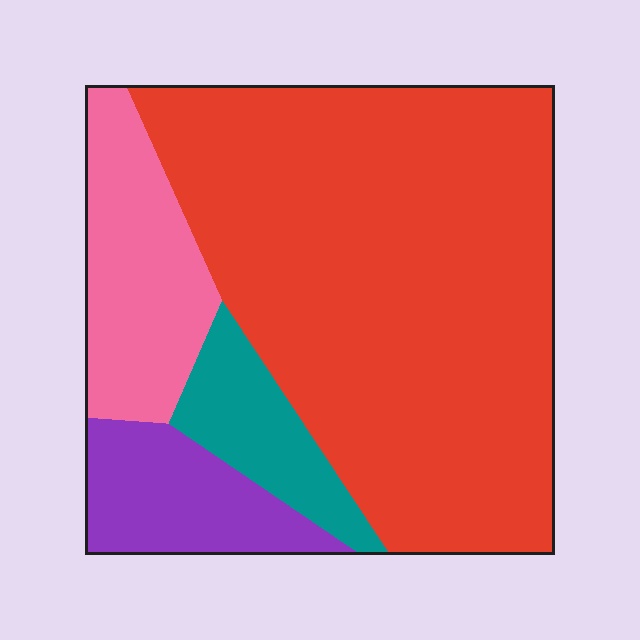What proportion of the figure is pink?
Pink covers 15% of the figure.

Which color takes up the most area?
Red, at roughly 65%.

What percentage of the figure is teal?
Teal covers about 10% of the figure.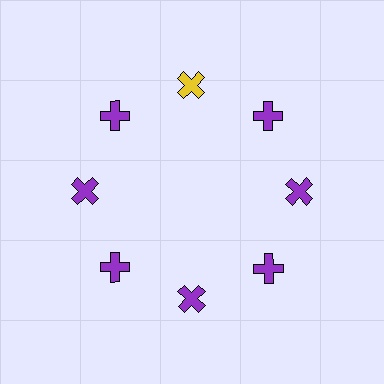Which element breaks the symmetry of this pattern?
The yellow cross at roughly the 12 o'clock position breaks the symmetry. All other shapes are purple crosses.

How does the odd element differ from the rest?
It has a different color: yellow instead of purple.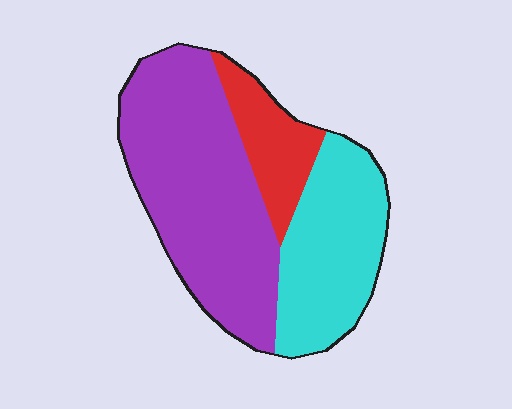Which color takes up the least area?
Red, at roughly 15%.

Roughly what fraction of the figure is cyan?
Cyan takes up between a quarter and a half of the figure.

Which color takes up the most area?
Purple, at roughly 55%.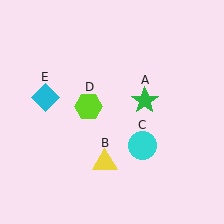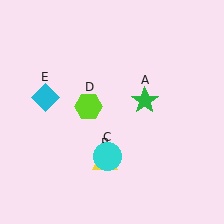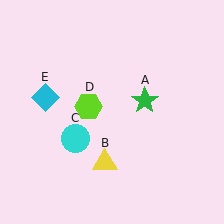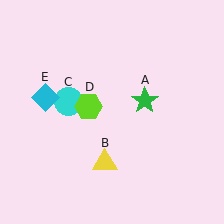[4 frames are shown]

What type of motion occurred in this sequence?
The cyan circle (object C) rotated clockwise around the center of the scene.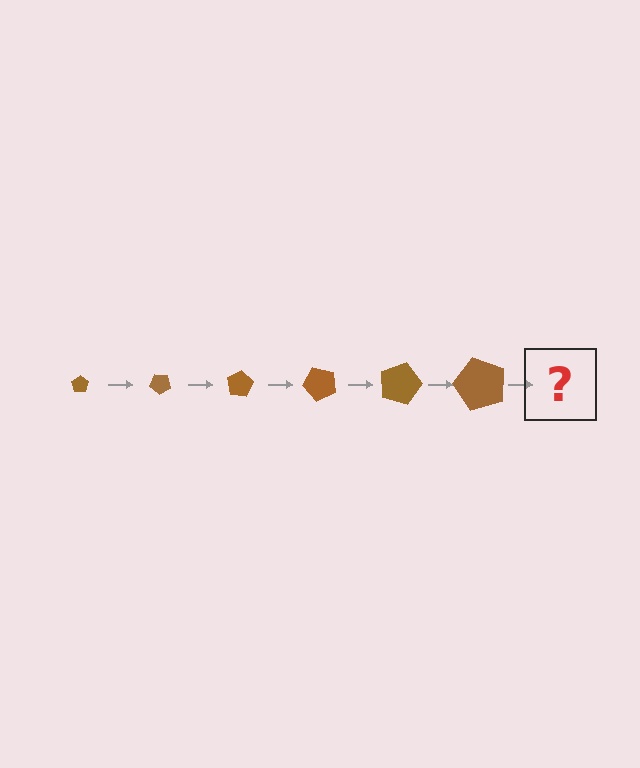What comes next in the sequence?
The next element should be a pentagon, larger than the previous one and rotated 240 degrees from the start.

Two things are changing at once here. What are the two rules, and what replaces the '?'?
The two rules are that the pentagon grows larger each step and it rotates 40 degrees each step. The '?' should be a pentagon, larger than the previous one and rotated 240 degrees from the start.